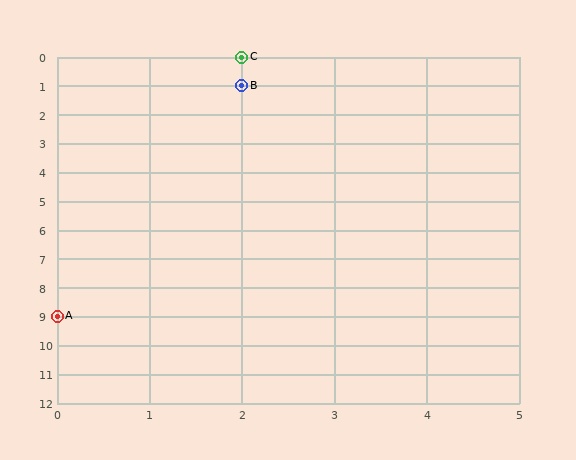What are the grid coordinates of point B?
Point B is at grid coordinates (2, 1).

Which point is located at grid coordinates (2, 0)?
Point C is at (2, 0).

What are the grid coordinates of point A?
Point A is at grid coordinates (0, 9).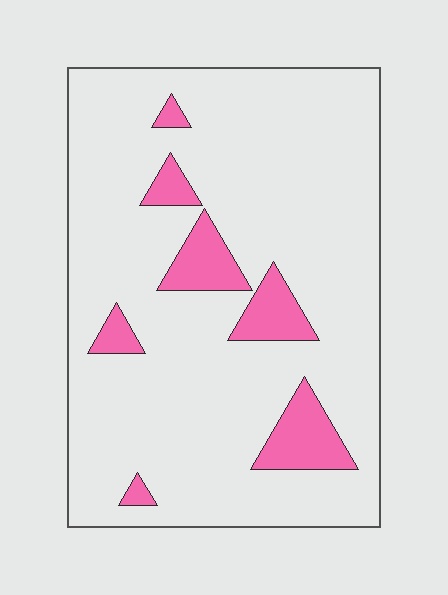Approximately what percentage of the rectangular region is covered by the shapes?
Approximately 10%.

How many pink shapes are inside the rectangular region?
7.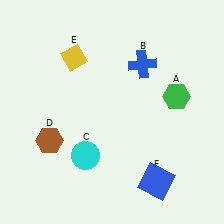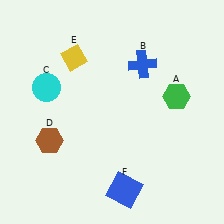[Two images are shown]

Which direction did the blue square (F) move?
The blue square (F) moved left.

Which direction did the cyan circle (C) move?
The cyan circle (C) moved up.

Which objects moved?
The objects that moved are: the cyan circle (C), the blue square (F).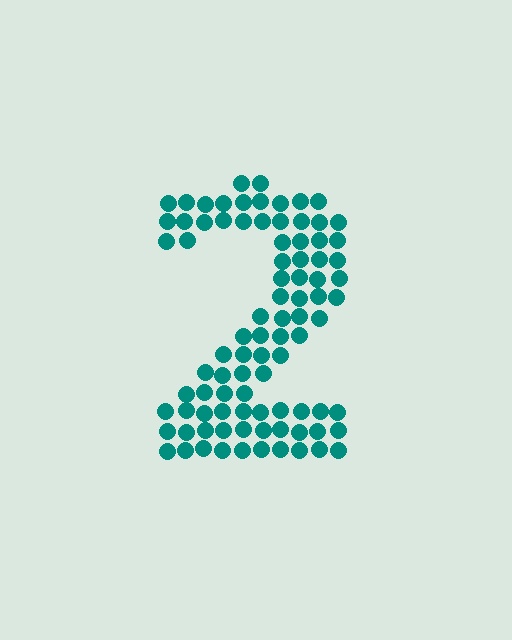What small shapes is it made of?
It is made of small circles.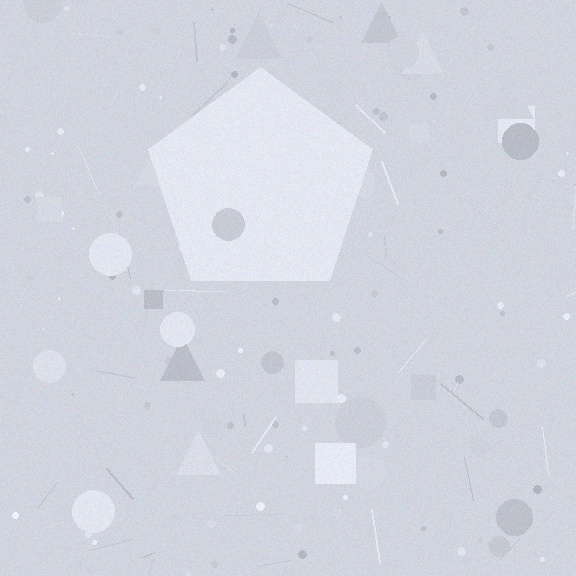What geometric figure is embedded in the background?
A pentagon is embedded in the background.